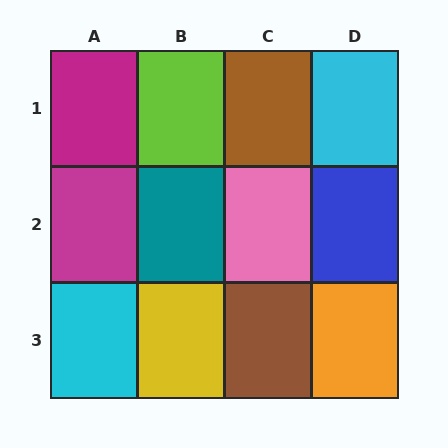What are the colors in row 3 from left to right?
Cyan, yellow, brown, orange.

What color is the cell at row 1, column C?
Brown.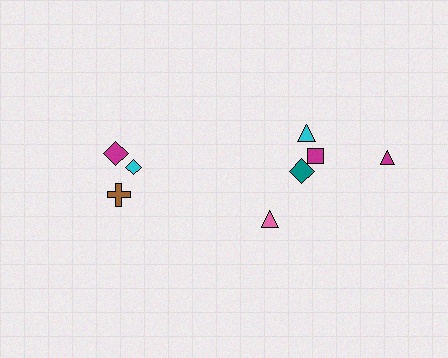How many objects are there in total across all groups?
There are 8 objects.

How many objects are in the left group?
There are 3 objects.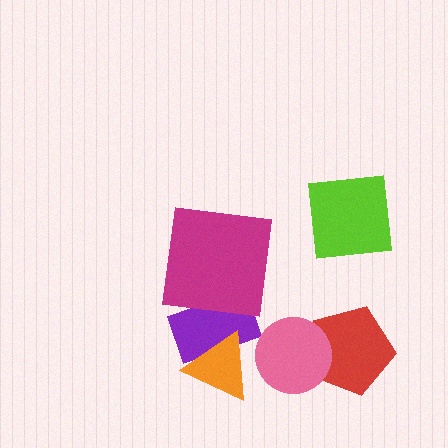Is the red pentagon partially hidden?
Yes, it is partially covered by another shape.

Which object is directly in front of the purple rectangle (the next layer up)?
The orange triangle is directly in front of the purple rectangle.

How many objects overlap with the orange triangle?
1 object overlaps with the orange triangle.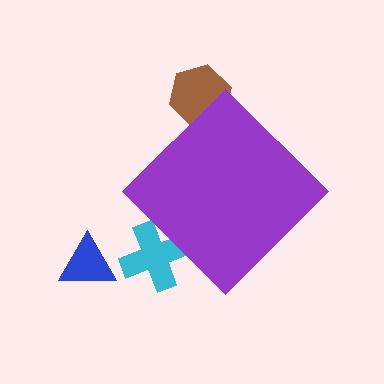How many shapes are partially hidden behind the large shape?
2 shapes are partially hidden.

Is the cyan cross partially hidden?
Yes, the cyan cross is partially hidden behind the purple diamond.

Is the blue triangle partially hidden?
No, the blue triangle is fully visible.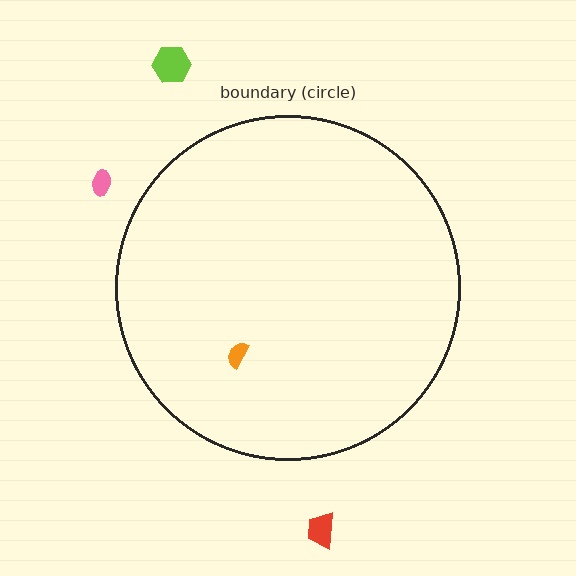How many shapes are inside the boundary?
1 inside, 3 outside.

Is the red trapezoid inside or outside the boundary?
Outside.